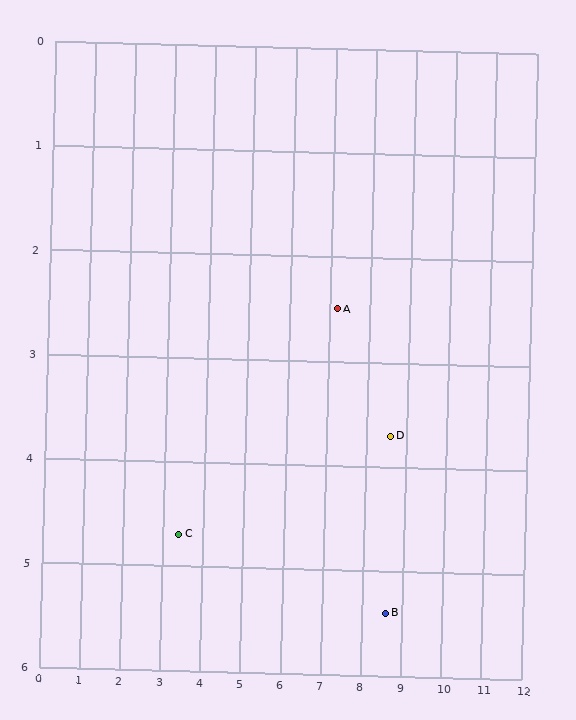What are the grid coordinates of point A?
Point A is at approximately (7.2, 2.5).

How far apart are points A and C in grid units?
Points A and C are about 4.4 grid units apart.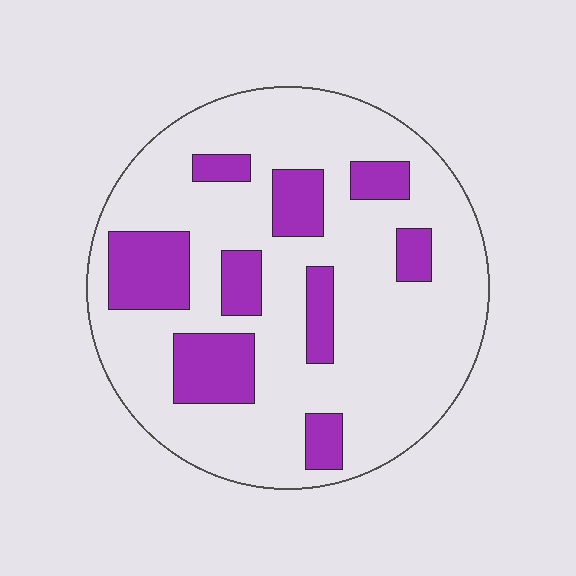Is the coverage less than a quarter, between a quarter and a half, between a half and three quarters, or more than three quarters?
Less than a quarter.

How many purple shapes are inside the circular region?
9.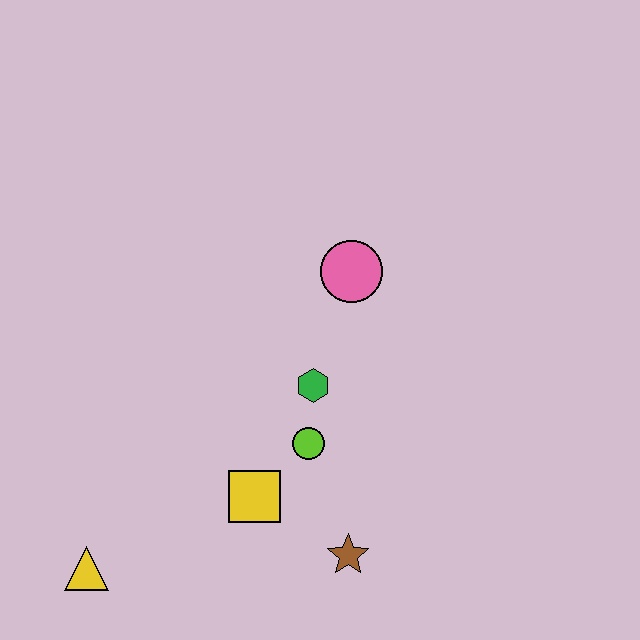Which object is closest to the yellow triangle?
The yellow square is closest to the yellow triangle.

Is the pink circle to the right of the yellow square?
Yes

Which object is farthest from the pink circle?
The yellow triangle is farthest from the pink circle.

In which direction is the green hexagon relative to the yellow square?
The green hexagon is above the yellow square.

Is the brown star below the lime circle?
Yes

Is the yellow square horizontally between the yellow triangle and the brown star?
Yes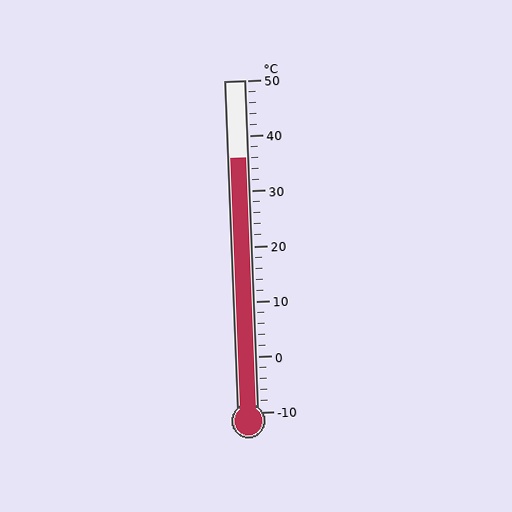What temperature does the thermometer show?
The thermometer shows approximately 36°C.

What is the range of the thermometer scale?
The thermometer scale ranges from -10°C to 50°C.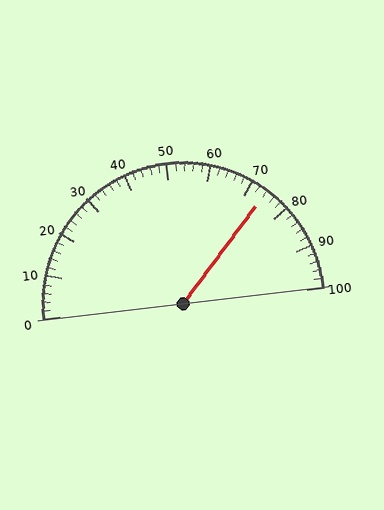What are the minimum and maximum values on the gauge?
The gauge ranges from 0 to 100.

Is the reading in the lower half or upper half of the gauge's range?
The reading is in the upper half of the range (0 to 100).